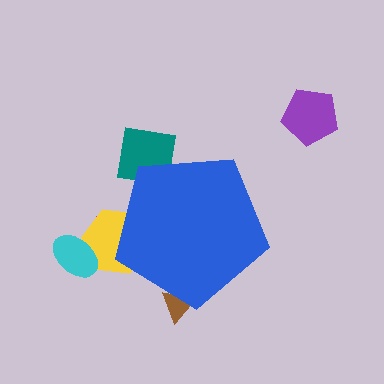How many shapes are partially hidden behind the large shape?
4 shapes are partially hidden.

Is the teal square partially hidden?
Yes, the teal square is partially hidden behind the blue pentagon.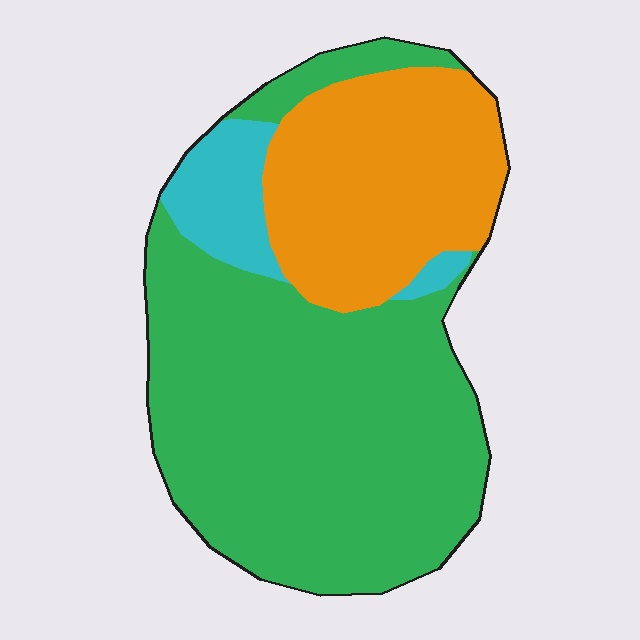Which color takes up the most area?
Green, at roughly 60%.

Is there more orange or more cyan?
Orange.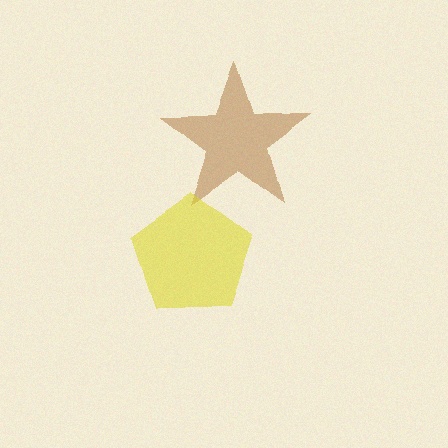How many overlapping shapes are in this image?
There are 2 overlapping shapes in the image.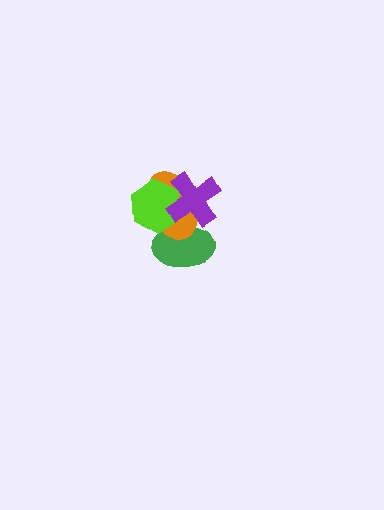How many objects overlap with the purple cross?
3 objects overlap with the purple cross.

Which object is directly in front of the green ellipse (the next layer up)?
The orange ellipse is directly in front of the green ellipse.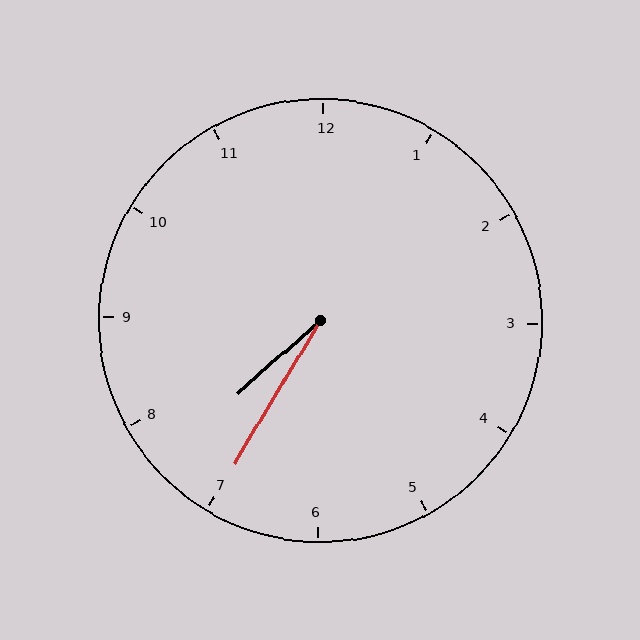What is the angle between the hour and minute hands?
Approximately 18 degrees.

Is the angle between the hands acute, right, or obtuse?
It is acute.